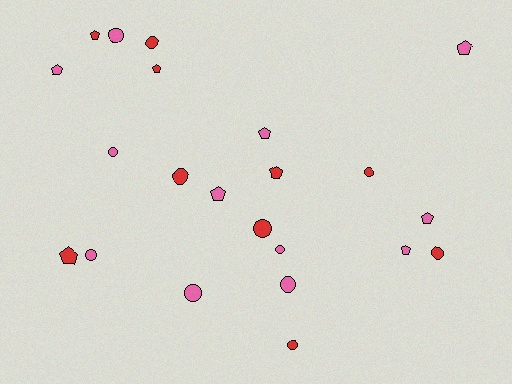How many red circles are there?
There are 6 red circles.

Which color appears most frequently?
Pink, with 12 objects.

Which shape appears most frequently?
Circle, with 12 objects.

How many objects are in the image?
There are 22 objects.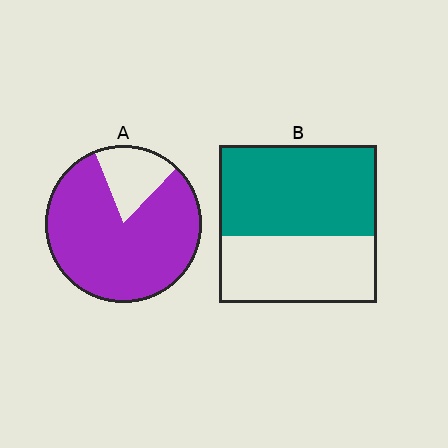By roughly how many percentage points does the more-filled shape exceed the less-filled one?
By roughly 25 percentage points (A over B).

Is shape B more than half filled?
Yes.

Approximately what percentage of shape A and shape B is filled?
A is approximately 80% and B is approximately 60%.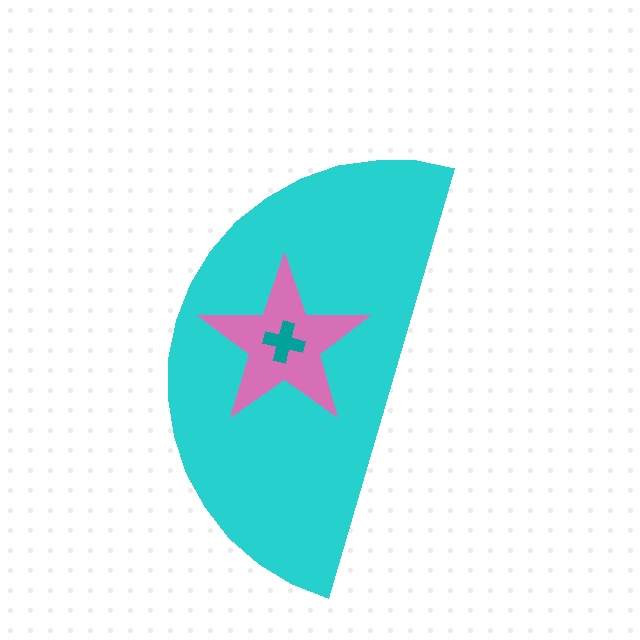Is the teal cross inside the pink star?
Yes.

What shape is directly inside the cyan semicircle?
The pink star.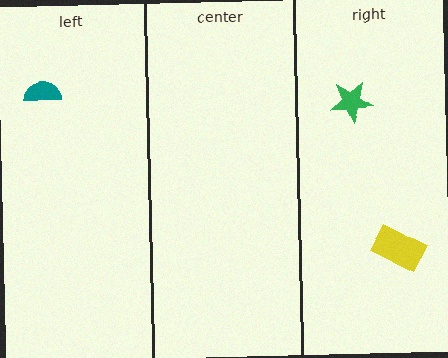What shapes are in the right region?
The green star, the yellow rectangle.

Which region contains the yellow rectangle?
The right region.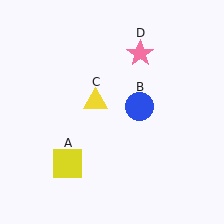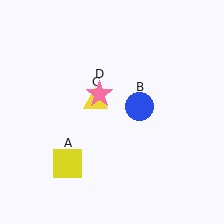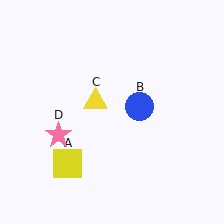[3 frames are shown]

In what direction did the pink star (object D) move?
The pink star (object D) moved down and to the left.